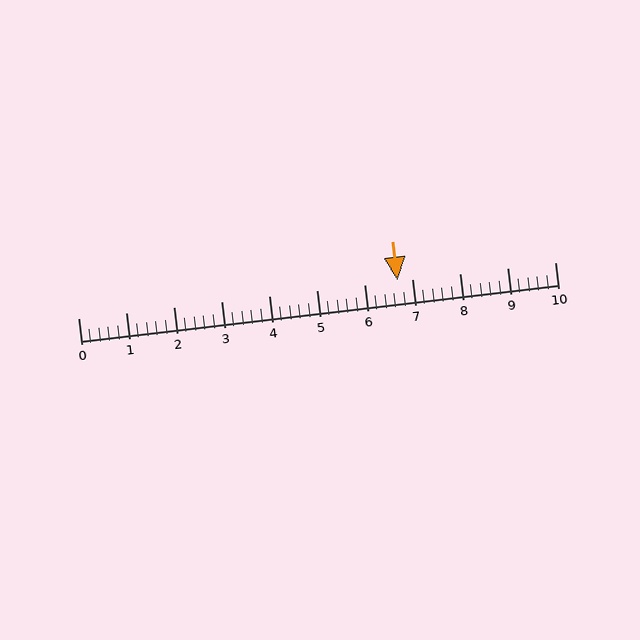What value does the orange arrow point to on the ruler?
The orange arrow points to approximately 6.7.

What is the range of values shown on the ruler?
The ruler shows values from 0 to 10.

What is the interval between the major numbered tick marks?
The major tick marks are spaced 1 units apart.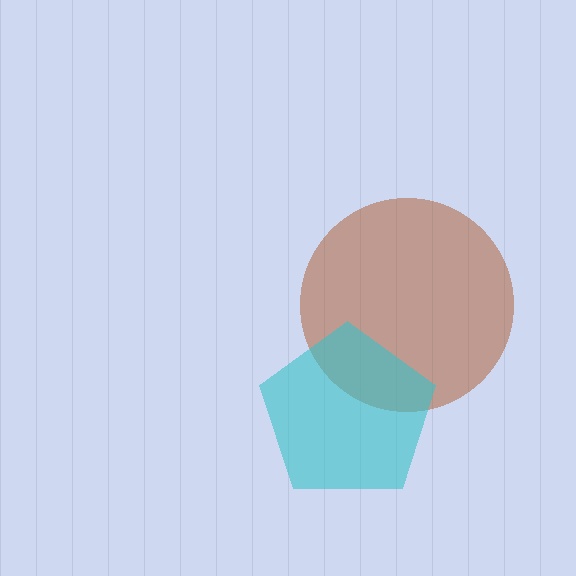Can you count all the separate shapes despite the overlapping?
Yes, there are 2 separate shapes.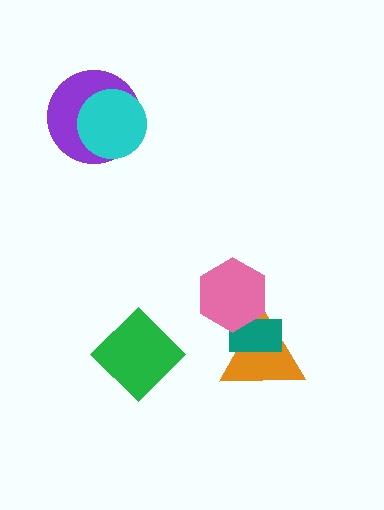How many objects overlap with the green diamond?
0 objects overlap with the green diamond.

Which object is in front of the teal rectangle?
The pink hexagon is in front of the teal rectangle.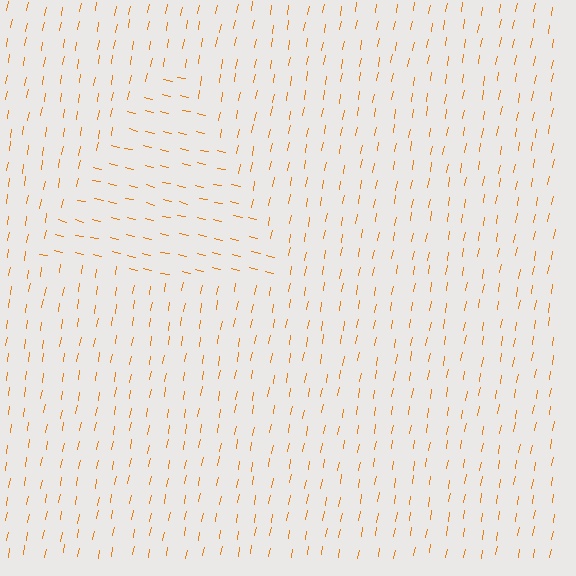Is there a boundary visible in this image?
Yes, there is a texture boundary formed by a change in line orientation.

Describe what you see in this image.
The image is filled with small orange line segments. A triangle region in the image has lines oriented differently from the surrounding lines, creating a visible texture boundary.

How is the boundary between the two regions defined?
The boundary is defined purely by a change in line orientation (approximately 87 degrees difference). All lines are the same color and thickness.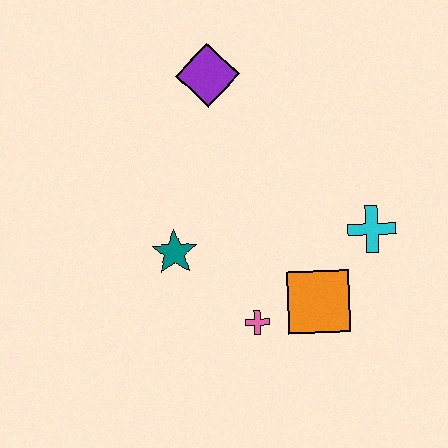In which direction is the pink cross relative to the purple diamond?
The pink cross is below the purple diamond.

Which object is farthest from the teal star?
The cyan cross is farthest from the teal star.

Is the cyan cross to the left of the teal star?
No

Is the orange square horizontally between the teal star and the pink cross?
No